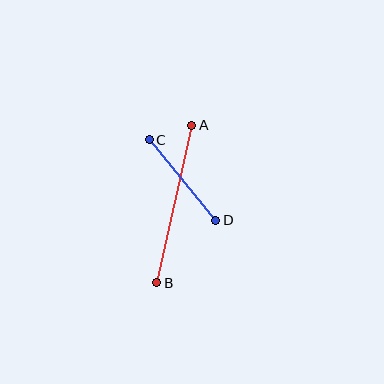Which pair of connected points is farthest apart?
Points A and B are farthest apart.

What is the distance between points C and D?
The distance is approximately 104 pixels.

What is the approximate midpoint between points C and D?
The midpoint is at approximately (183, 180) pixels.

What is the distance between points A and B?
The distance is approximately 161 pixels.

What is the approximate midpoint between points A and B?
The midpoint is at approximately (174, 204) pixels.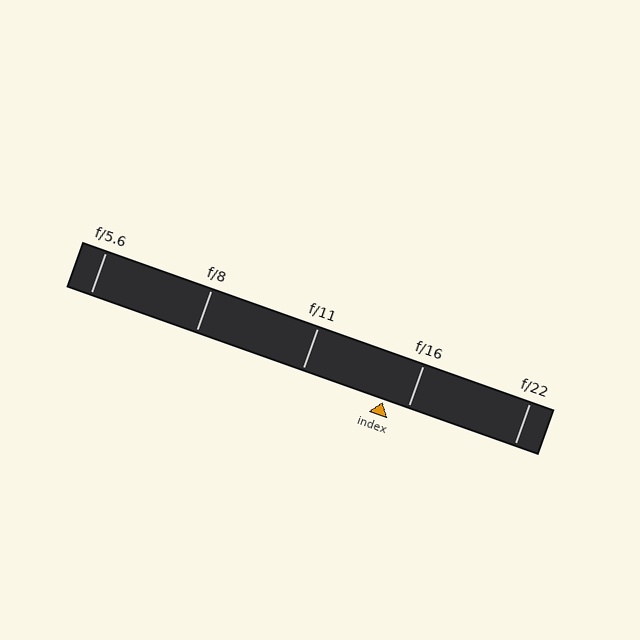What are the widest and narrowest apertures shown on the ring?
The widest aperture shown is f/5.6 and the narrowest is f/22.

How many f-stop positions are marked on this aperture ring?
There are 5 f-stop positions marked.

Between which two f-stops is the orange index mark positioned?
The index mark is between f/11 and f/16.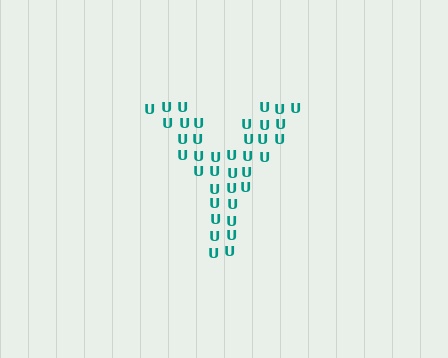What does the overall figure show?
The overall figure shows the letter Y.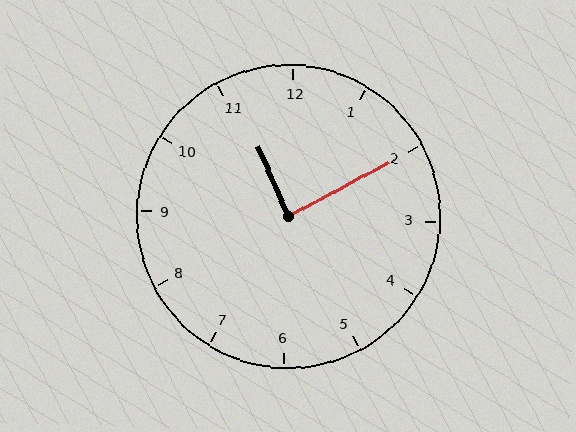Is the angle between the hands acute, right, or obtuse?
It is right.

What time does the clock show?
11:10.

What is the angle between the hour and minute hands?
Approximately 85 degrees.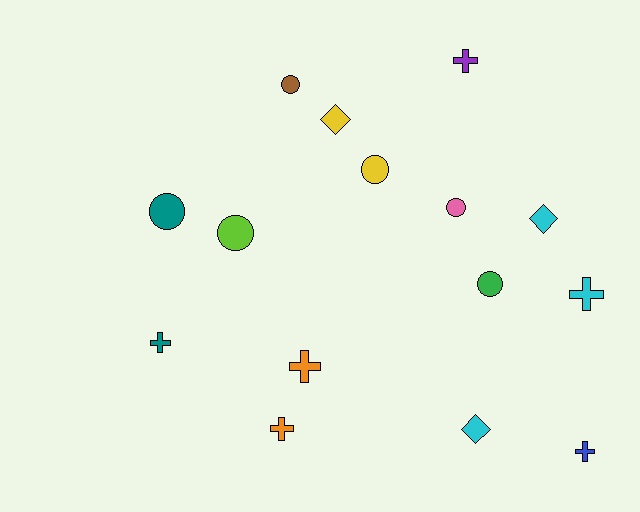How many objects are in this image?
There are 15 objects.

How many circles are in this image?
There are 6 circles.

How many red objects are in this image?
There are no red objects.